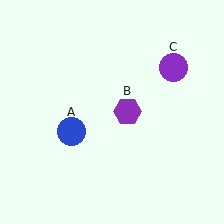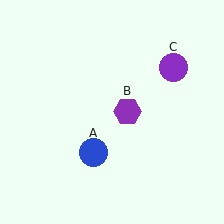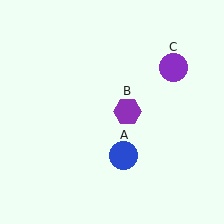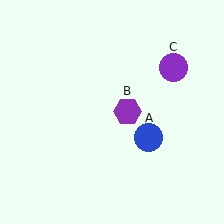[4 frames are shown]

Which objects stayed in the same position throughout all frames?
Purple hexagon (object B) and purple circle (object C) remained stationary.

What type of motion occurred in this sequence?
The blue circle (object A) rotated counterclockwise around the center of the scene.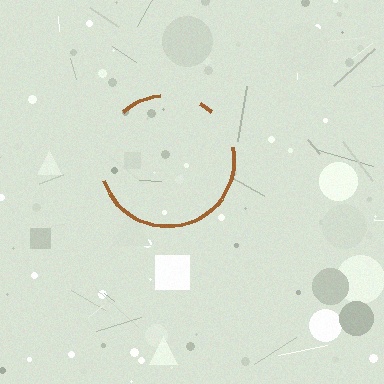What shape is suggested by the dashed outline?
The dashed outline suggests a circle.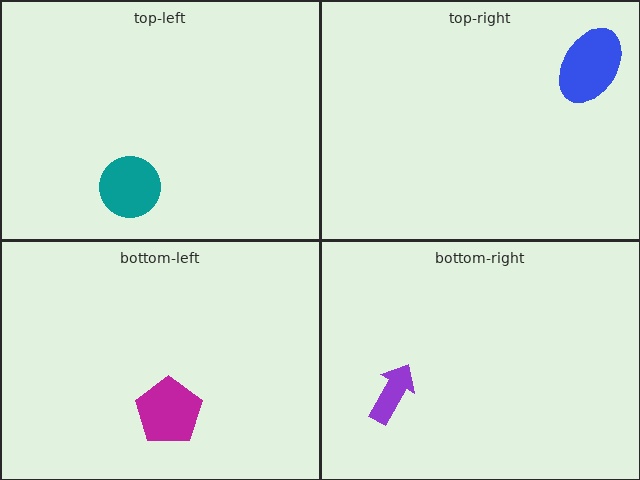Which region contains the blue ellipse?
The top-right region.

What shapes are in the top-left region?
The teal circle.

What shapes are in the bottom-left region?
The magenta pentagon.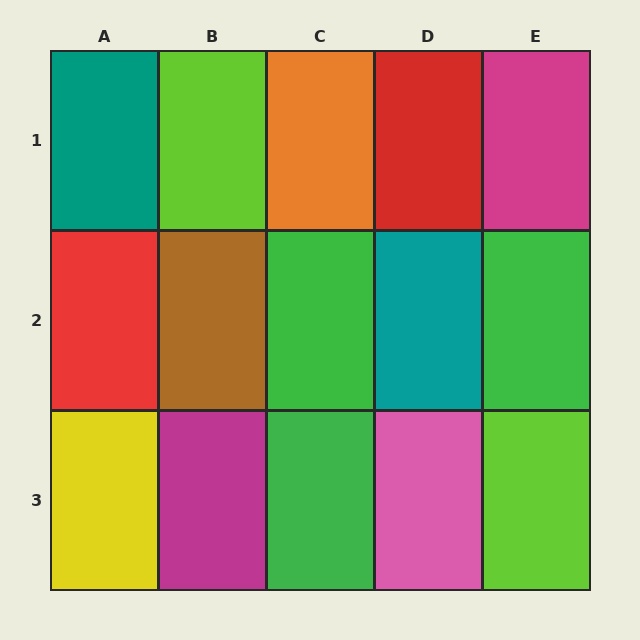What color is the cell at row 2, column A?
Red.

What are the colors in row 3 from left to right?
Yellow, magenta, green, pink, lime.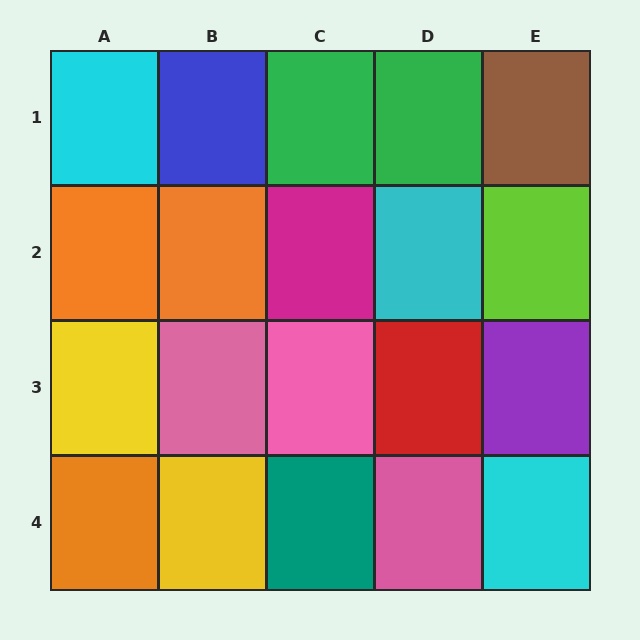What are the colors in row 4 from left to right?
Orange, yellow, teal, pink, cyan.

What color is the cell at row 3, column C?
Pink.